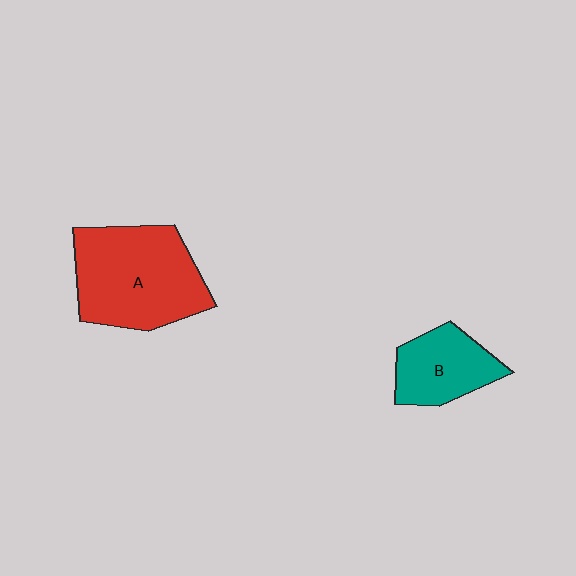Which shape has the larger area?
Shape A (red).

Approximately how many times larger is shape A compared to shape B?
Approximately 1.9 times.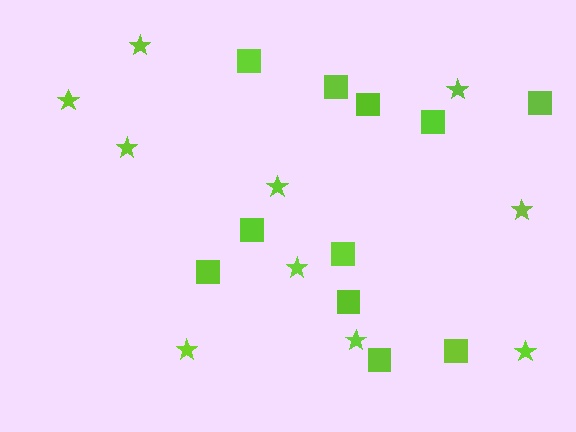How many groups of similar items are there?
There are 2 groups: one group of squares (11) and one group of stars (10).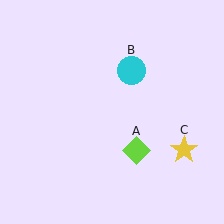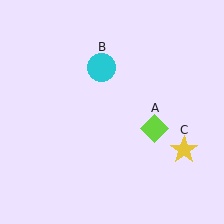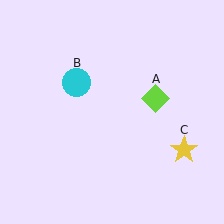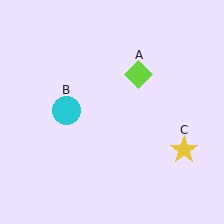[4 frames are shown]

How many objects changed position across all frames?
2 objects changed position: lime diamond (object A), cyan circle (object B).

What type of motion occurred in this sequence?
The lime diamond (object A), cyan circle (object B) rotated counterclockwise around the center of the scene.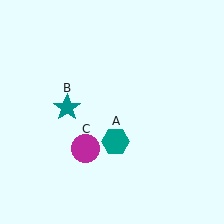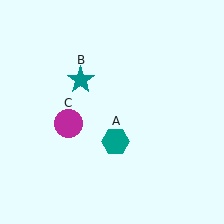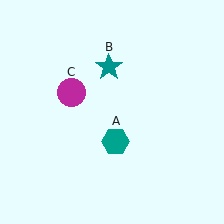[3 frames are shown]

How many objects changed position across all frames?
2 objects changed position: teal star (object B), magenta circle (object C).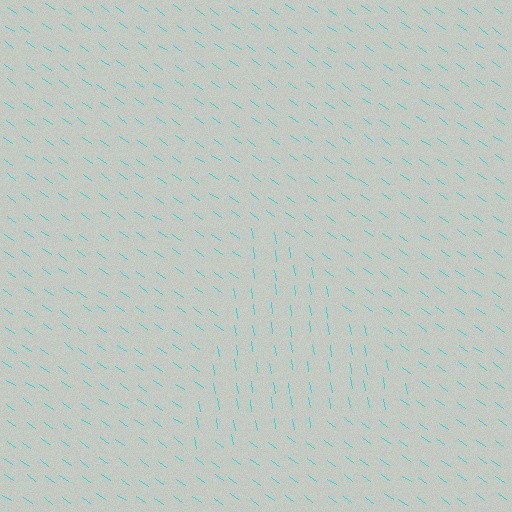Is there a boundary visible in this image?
Yes, there is a texture boundary formed by a change in line orientation.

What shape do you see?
I see a triangle.